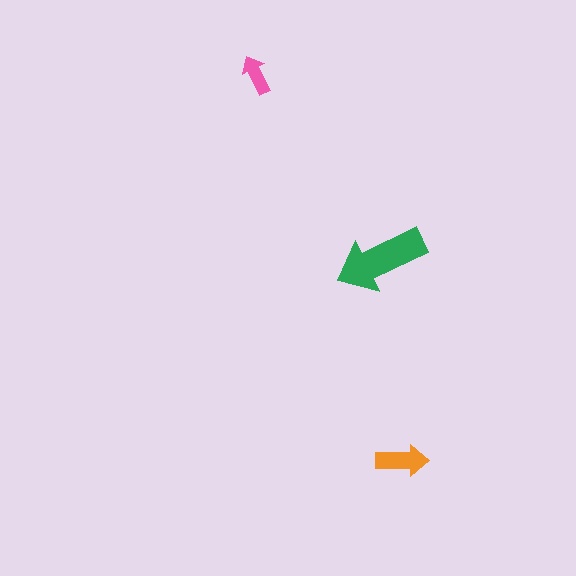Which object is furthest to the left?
The pink arrow is leftmost.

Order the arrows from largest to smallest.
the green one, the orange one, the pink one.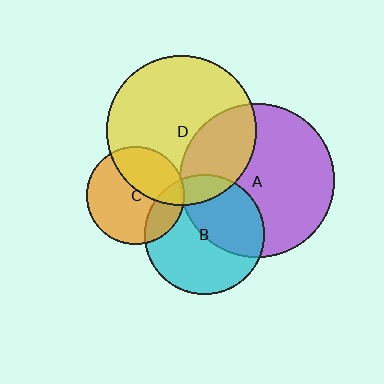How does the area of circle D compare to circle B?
Approximately 1.6 times.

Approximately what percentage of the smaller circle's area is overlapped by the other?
Approximately 20%.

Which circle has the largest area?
Circle A (purple).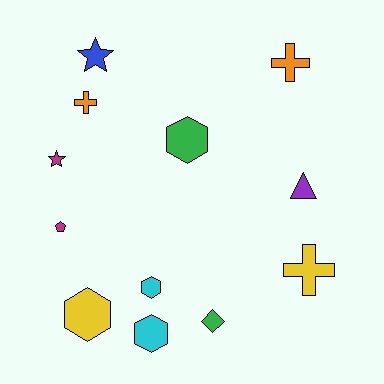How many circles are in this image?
There are no circles.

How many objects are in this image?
There are 12 objects.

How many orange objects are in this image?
There are 2 orange objects.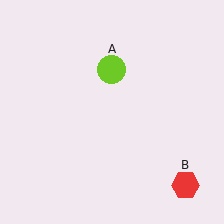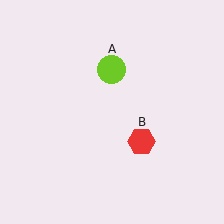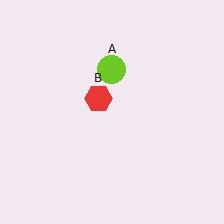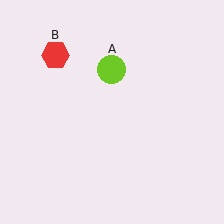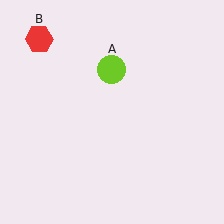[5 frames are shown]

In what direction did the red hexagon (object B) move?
The red hexagon (object B) moved up and to the left.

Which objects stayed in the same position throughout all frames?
Lime circle (object A) remained stationary.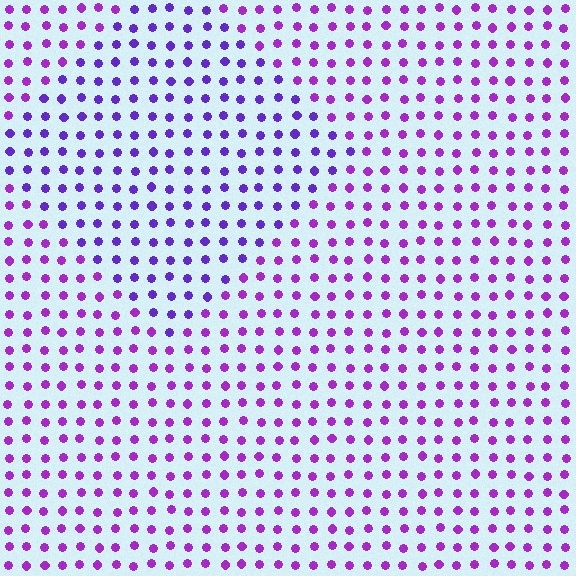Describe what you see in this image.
The image is filled with small purple elements in a uniform arrangement. A diamond-shaped region is visible where the elements are tinted to a slightly different hue, forming a subtle color boundary.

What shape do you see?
I see a diamond.